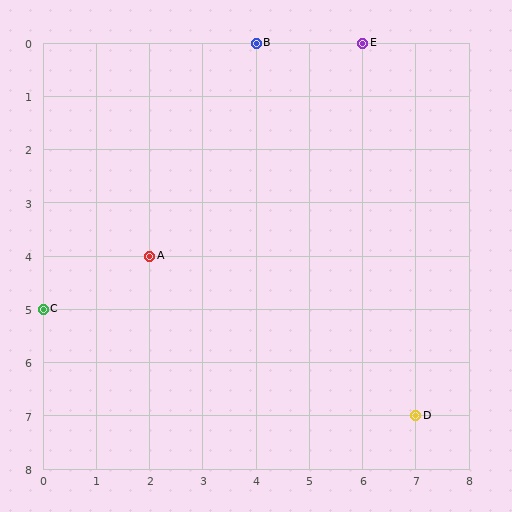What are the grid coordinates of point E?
Point E is at grid coordinates (6, 0).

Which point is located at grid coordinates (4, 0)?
Point B is at (4, 0).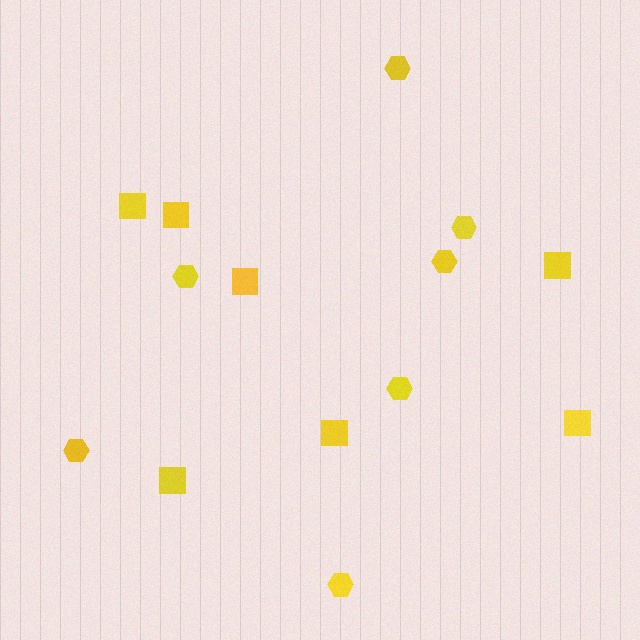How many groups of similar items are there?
There are 2 groups: one group of squares (7) and one group of hexagons (7).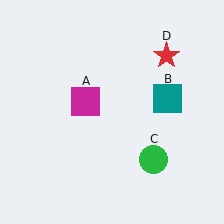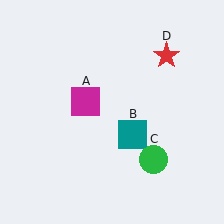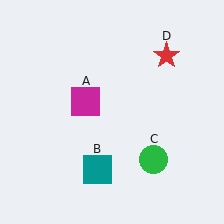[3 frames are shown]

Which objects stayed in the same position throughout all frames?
Magenta square (object A) and green circle (object C) and red star (object D) remained stationary.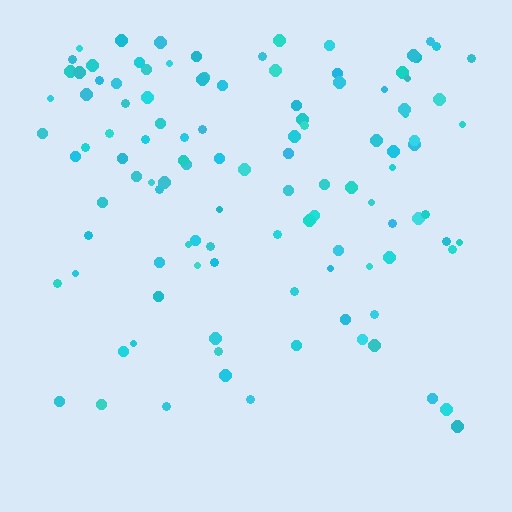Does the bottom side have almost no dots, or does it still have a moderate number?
Still a moderate number, just noticeably fewer than the top.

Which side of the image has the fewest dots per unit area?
The bottom.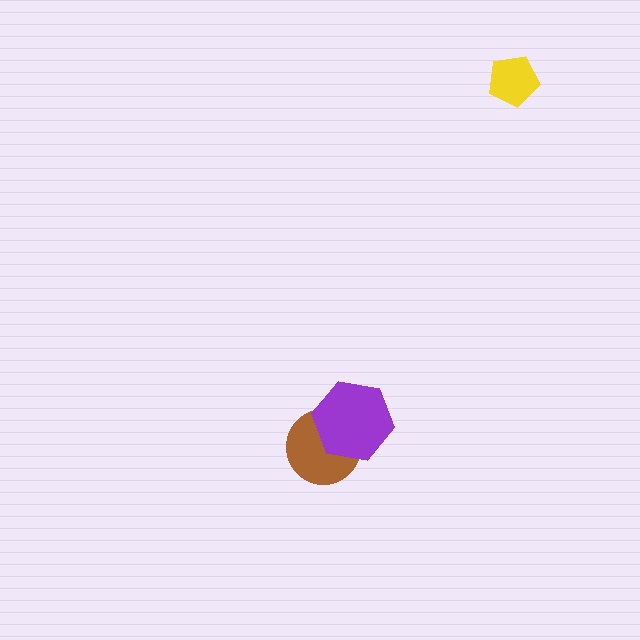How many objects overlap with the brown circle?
1 object overlaps with the brown circle.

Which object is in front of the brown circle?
The purple hexagon is in front of the brown circle.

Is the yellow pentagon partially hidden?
No, no other shape covers it.